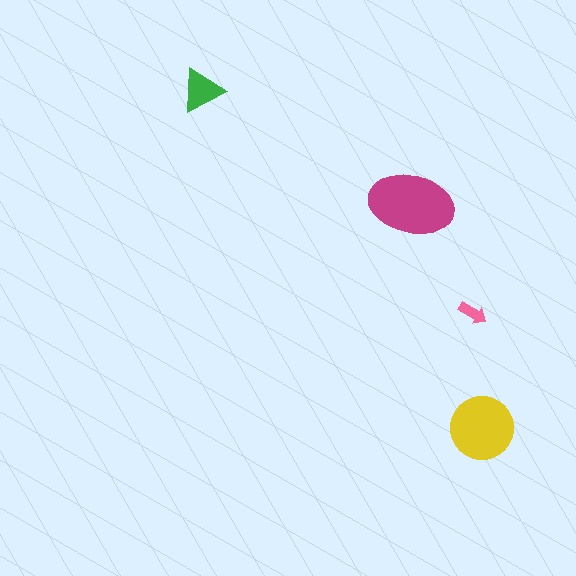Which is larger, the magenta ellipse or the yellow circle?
The magenta ellipse.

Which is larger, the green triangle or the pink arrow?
The green triangle.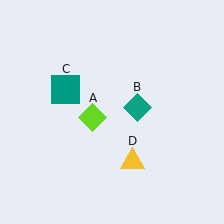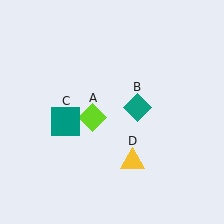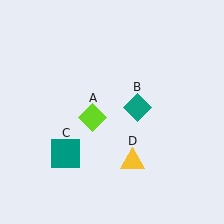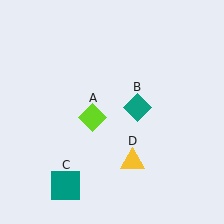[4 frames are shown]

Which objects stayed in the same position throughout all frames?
Lime diamond (object A) and teal diamond (object B) and yellow triangle (object D) remained stationary.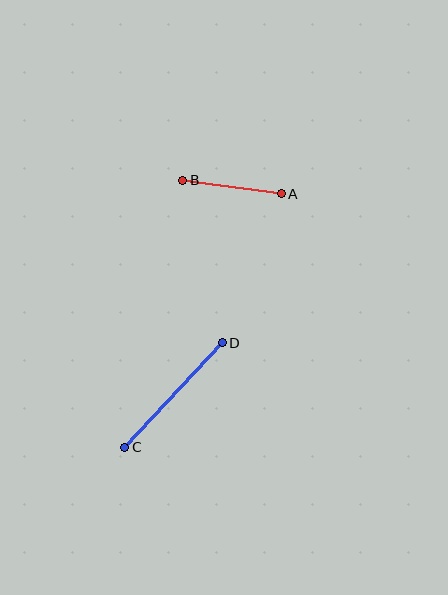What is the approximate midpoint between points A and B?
The midpoint is at approximately (232, 187) pixels.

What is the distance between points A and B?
The distance is approximately 100 pixels.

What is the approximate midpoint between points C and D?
The midpoint is at approximately (174, 395) pixels.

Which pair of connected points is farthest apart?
Points C and D are farthest apart.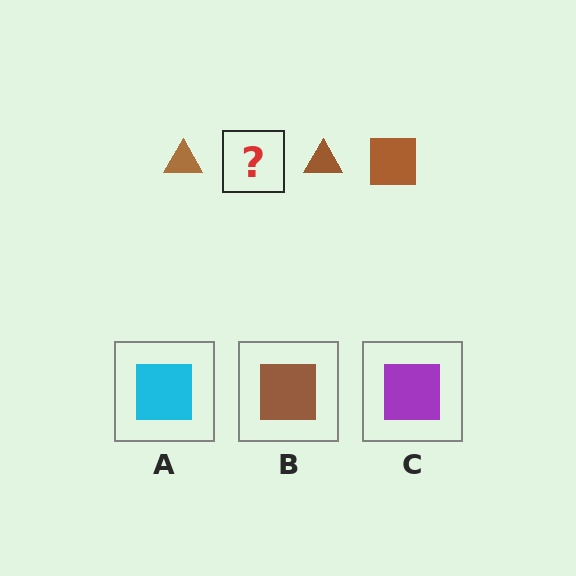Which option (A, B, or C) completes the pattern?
B.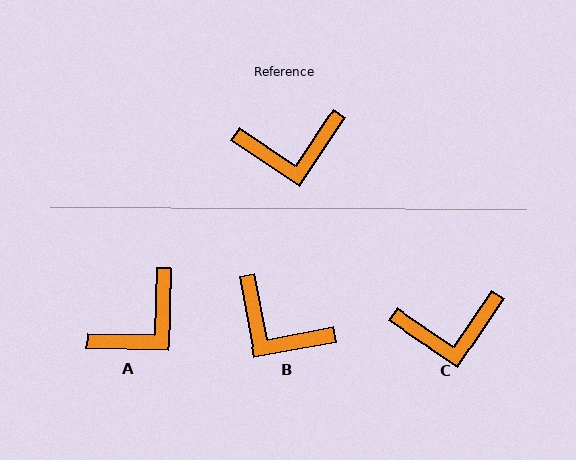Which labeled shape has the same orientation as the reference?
C.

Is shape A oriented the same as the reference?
No, it is off by about 33 degrees.